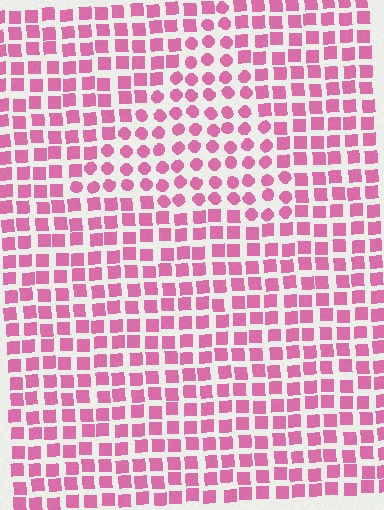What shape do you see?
I see a triangle.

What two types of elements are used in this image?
The image uses circles inside the triangle region and squares outside it.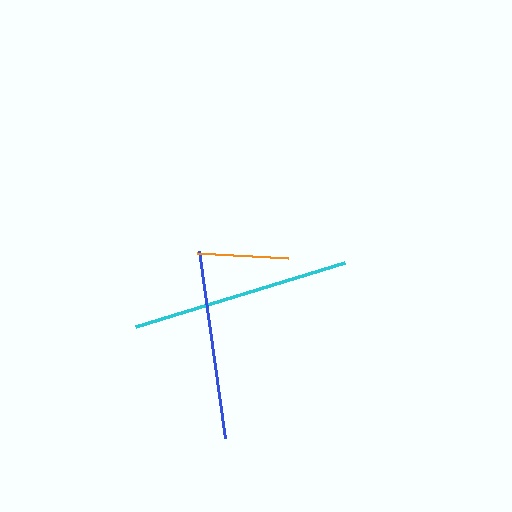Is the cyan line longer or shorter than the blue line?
The cyan line is longer than the blue line.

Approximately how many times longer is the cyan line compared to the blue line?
The cyan line is approximately 1.2 times the length of the blue line.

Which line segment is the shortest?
The orange line is the shortest at approximately 91 pixels.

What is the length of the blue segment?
The blue segment is approximately 189 pixels long.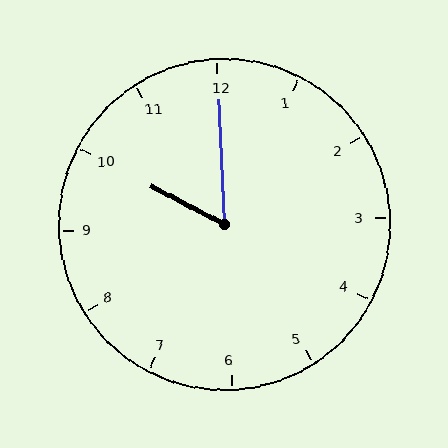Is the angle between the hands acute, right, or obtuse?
It is acute.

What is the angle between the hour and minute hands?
Approximately 60 degrees.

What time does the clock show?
10:00.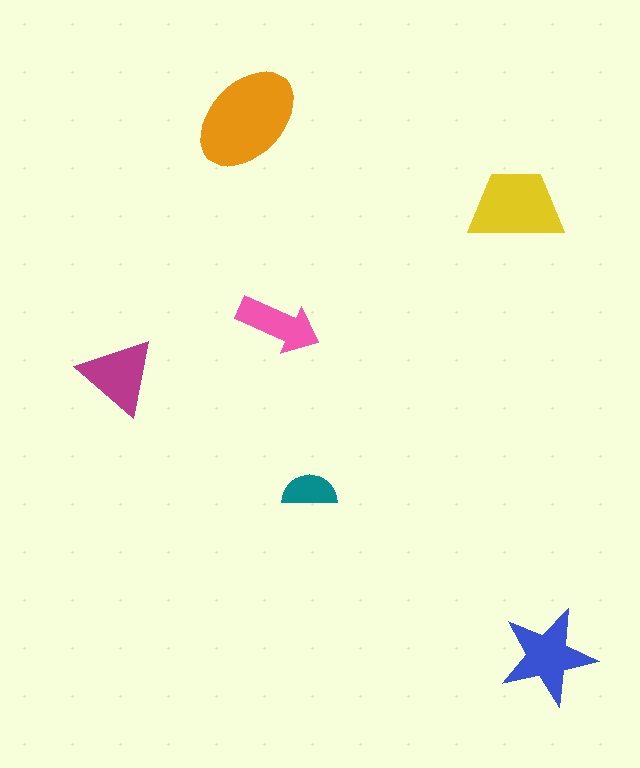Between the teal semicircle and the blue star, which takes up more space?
The blue star.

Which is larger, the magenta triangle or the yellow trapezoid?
The yellow trapezoid.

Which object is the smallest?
The teal semicircle.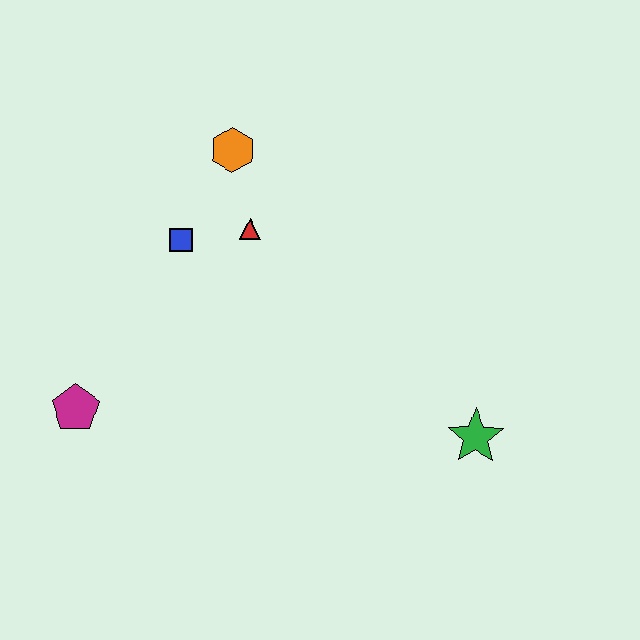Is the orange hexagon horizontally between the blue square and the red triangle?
Yes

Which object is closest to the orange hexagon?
The red triangle is closest to the orange hexagon.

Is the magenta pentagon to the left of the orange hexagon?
Yes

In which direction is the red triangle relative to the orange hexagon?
The red triangle is below the orange hexagon.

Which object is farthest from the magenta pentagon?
The green star is farthest from the magenta pentagon.